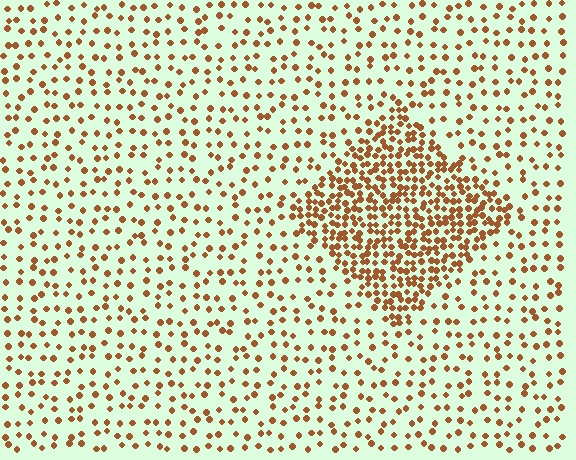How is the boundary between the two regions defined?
The boundary is defined by a change in element density (approximately 2.7x ratio). All elements are the same color, size, and shape.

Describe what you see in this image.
The image contains small brown elements arranged at two different densities. A diamond-shaped region is visible where the elements are more densely packed than the surrounding area.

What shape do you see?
I see a diamond.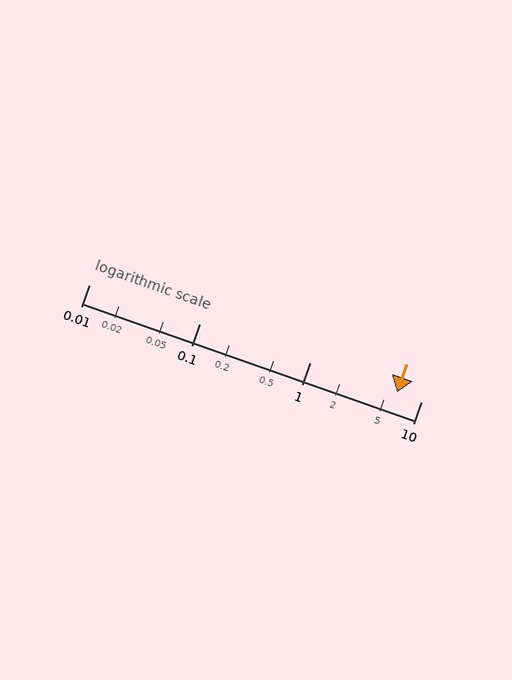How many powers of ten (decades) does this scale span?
The scale spans 3 decades, from 0.01 to 10.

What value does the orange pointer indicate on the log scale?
The pointer indicates approximately 6.1.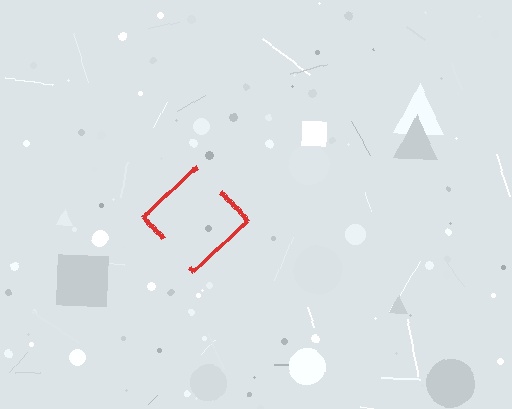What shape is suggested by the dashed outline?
The dashed outline suggests a diamond.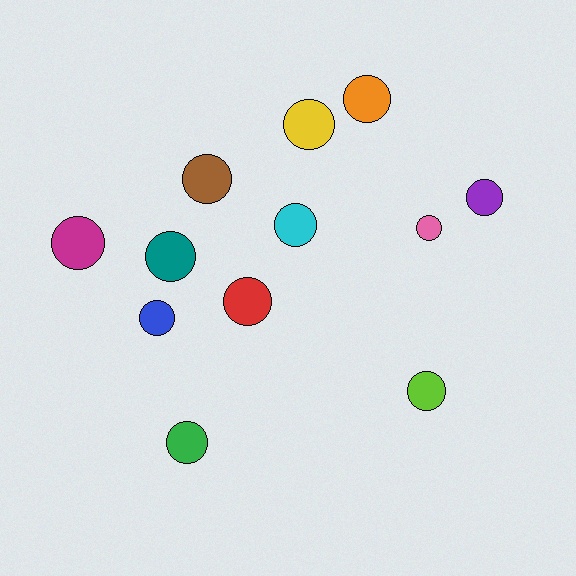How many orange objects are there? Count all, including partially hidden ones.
There is 1 orange object.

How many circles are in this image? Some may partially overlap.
There are 12 circles.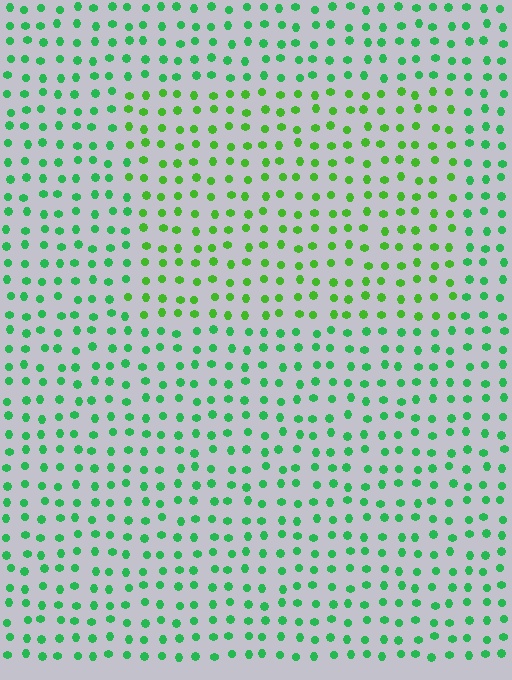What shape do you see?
I see a rectangle.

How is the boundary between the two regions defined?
The boundary is defined purely by a slight shift in hue (about 29 degrees). Spacing, size, and orientation are identical on both sides.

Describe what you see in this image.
The image is filled with small green elements in a uniform arrangement. A rectangle-shaped region is visible where the elements are tinted to a slightly different hue, forming a subtle color boundary.